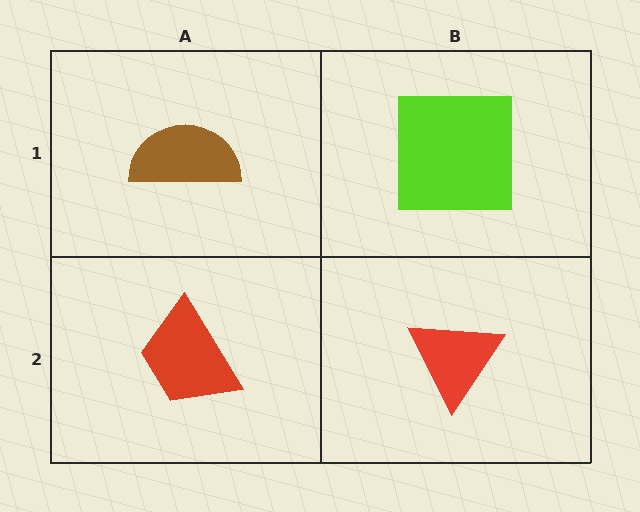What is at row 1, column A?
A brown semicircle.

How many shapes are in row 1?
2 shapes.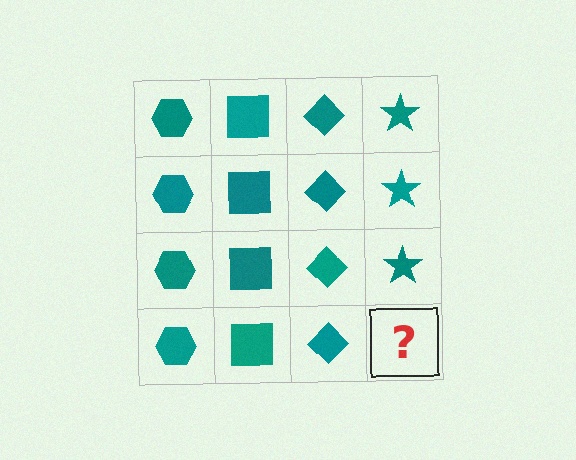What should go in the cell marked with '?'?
The missing cell should contain a teal star.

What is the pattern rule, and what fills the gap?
The rule is that each column has a consistent shape. The gap should be filled with a teal star.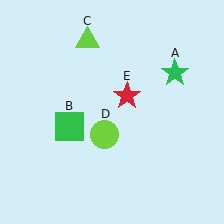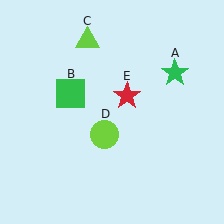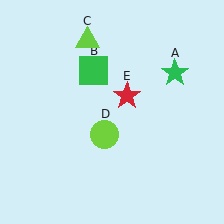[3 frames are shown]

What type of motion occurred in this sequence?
The green square (object B) rotated clockwise around the center of the scene.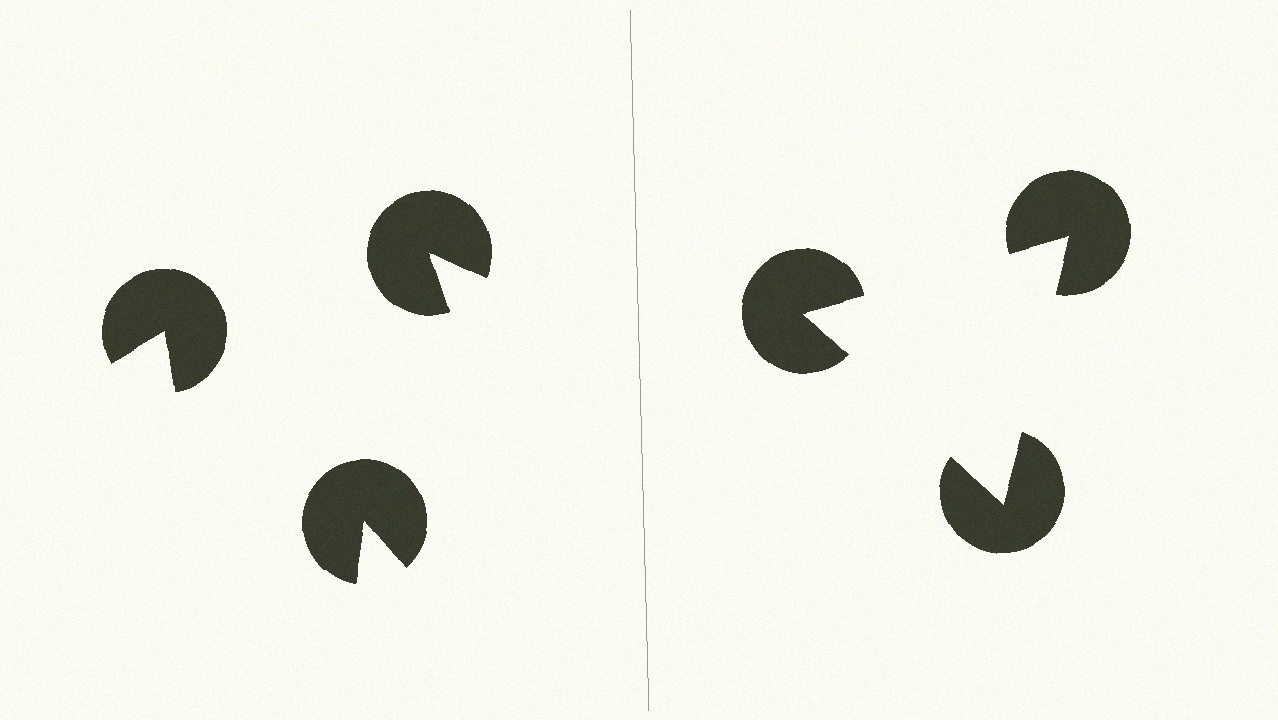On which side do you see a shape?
An illusory triangle appears on the right side. On the left side the wedge cuts are rotated, so no coherent shape forms.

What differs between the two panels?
The pac-man discs are positioned identically on both sides; only the wedge orientations differ. On the right they align to a triangle; on the left they are misaligned.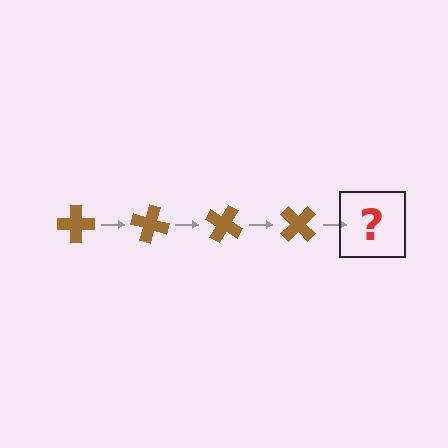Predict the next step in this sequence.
The next step is a brown cross rotated 60 degrees.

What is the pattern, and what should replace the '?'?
The pattern is that the cross rotates 15 degrees each step. The '?' should be a brown cross rotated 60 degrees.